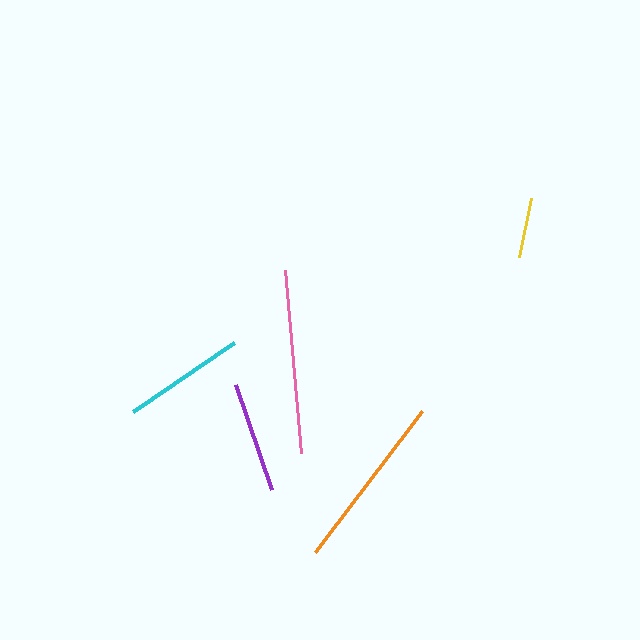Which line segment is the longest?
The pink line is the longest at approximately 184 pixels.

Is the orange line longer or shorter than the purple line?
The orange line is longer than the purple line.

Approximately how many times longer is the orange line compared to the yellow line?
The orange line is approximately 3.0 times the length of the yellow line.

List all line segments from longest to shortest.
From longest to shortest: pink, orange, cyan, purple, yellow.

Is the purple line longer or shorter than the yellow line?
The purple line is longer than the yellow line.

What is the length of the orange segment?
The orange segment is approximately 178 pixels long.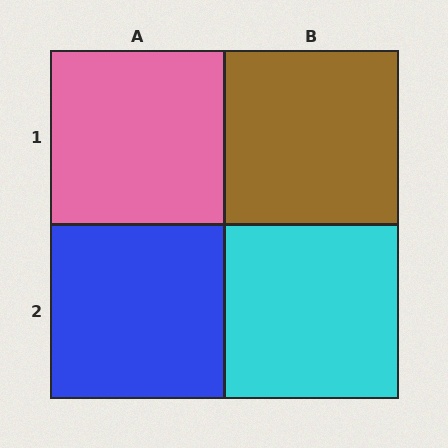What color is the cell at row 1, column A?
Pink.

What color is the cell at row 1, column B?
Brown.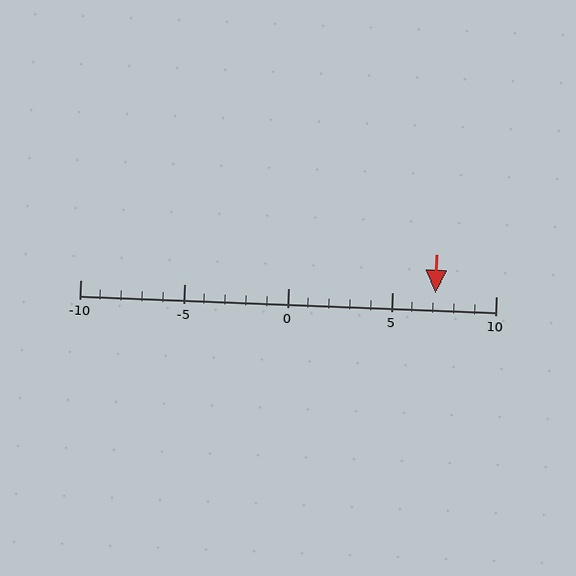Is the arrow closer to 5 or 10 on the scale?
The arrow is closer to 5.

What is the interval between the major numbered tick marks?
The major tick marks are spaced 5 units apart.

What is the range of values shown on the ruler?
The ruler shows values from -10 to 10.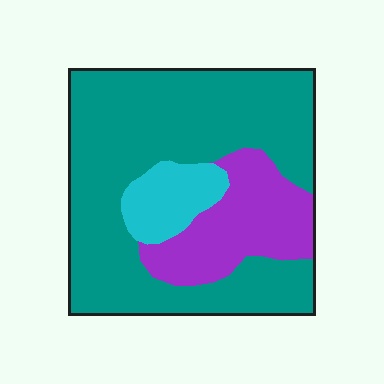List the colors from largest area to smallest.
From largest to smallest: teal, purple, cyan.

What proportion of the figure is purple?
Purple takes up about one fifth (1/5) of the figure.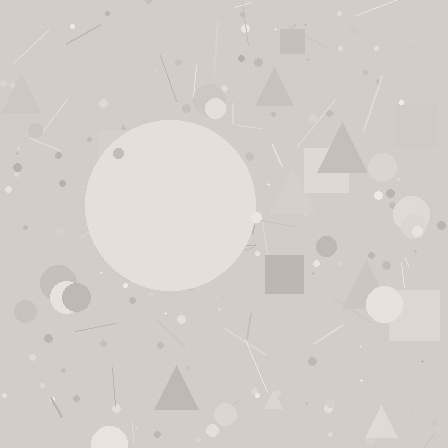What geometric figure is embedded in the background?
A circle is embedded in the background.